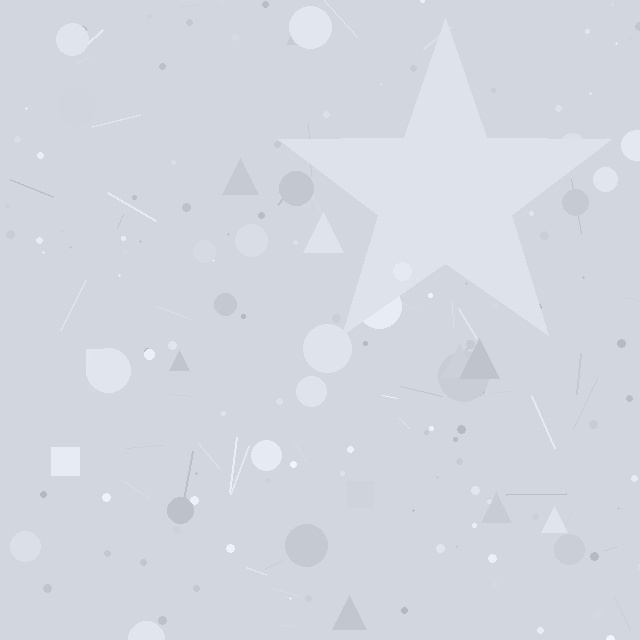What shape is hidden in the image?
A star is hidden in the image.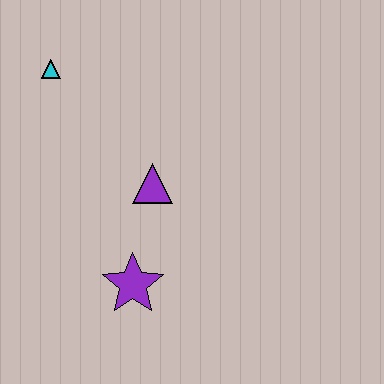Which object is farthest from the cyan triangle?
The purple star is farthest from the cyan triangle.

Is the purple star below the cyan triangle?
Yes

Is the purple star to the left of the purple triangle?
Yes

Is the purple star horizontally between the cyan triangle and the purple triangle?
Yes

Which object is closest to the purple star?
The purple triangle is closest to the purple star.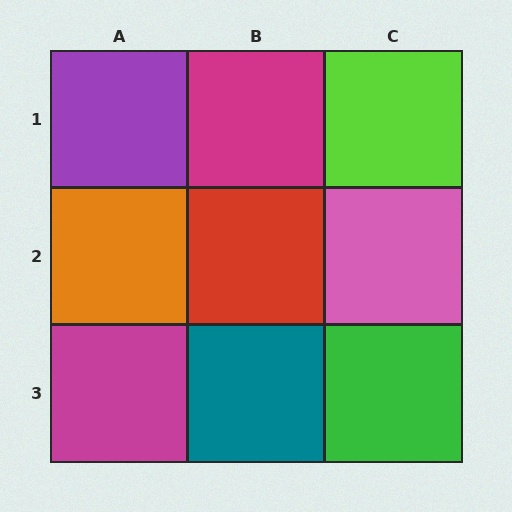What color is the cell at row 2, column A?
Orange.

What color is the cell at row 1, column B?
Magenta.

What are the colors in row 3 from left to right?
Magenta, teal, green.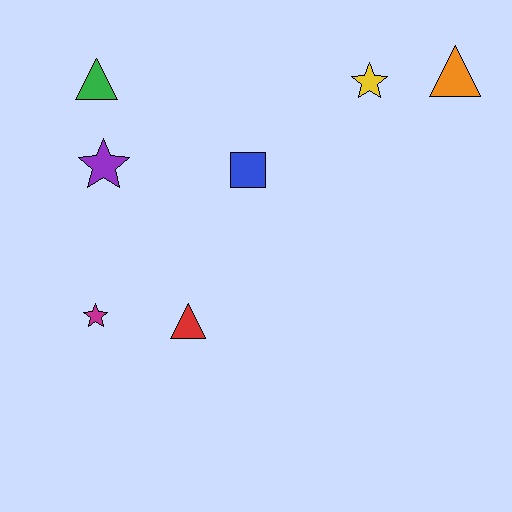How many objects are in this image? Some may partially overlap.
There are 7 objects.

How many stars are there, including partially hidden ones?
There are 3 stars.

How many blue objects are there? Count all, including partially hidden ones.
There is 1 blue object.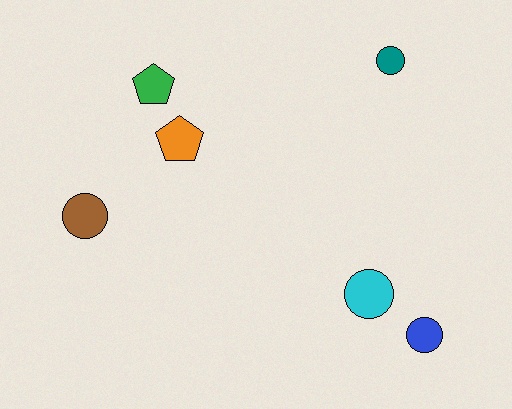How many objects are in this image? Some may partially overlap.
There are 6 objects.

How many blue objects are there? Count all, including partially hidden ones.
There is 1 blue object.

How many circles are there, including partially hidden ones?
There are 4 circles.